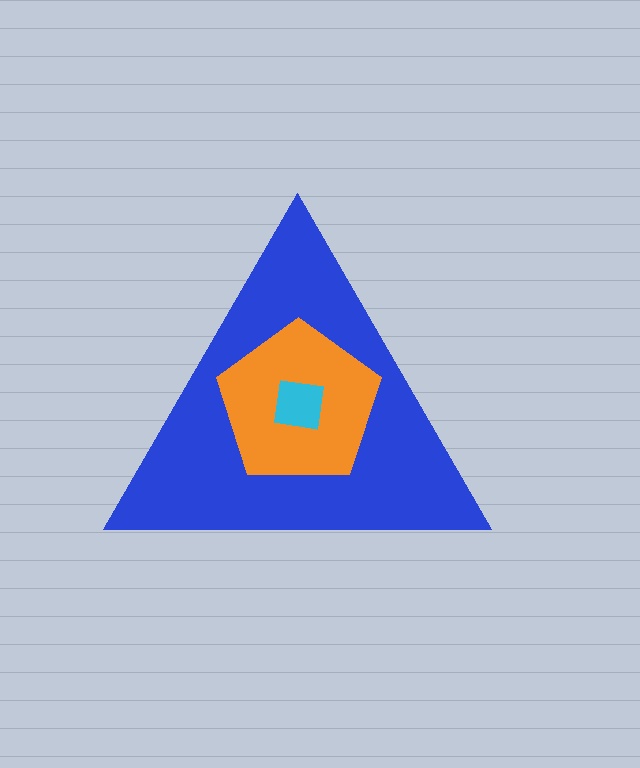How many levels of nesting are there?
3.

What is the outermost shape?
The blue triangle.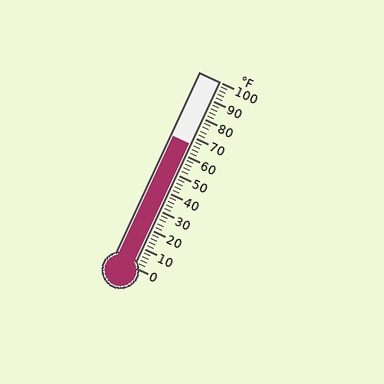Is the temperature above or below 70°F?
The temperature is below 70°F.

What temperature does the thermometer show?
The thermometer shows approximately 66°F.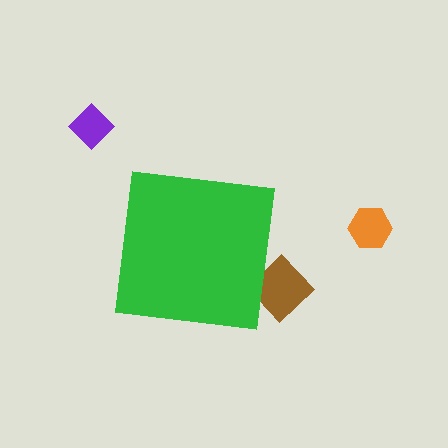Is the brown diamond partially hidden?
Yes, the brown diamond is partially hidden behind the green square.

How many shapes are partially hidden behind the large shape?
1 shape is partially hidden.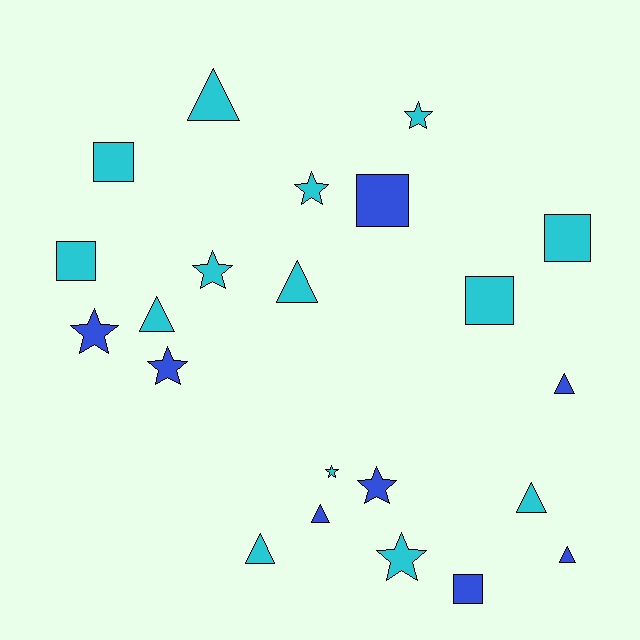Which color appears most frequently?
Cyan, with 14 objects.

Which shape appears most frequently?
Triangle, with 8 objects.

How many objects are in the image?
There are 22 objects.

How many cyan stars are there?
There are 5 cyan stars.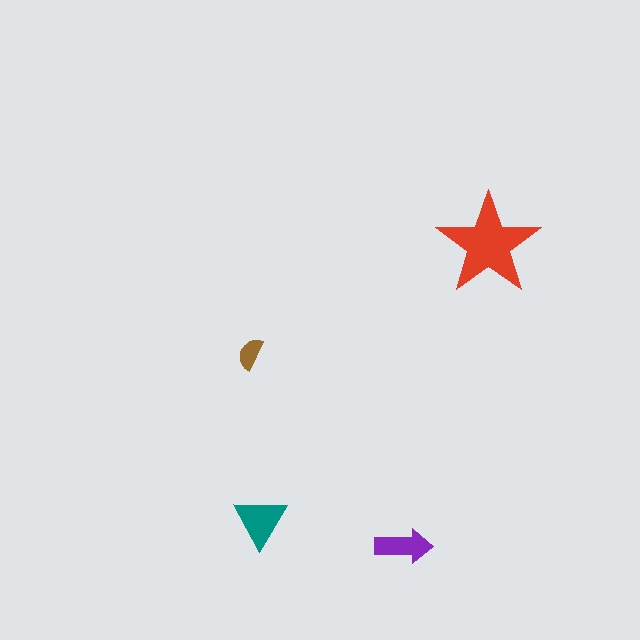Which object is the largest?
The red star.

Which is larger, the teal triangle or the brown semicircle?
The teal triangle.